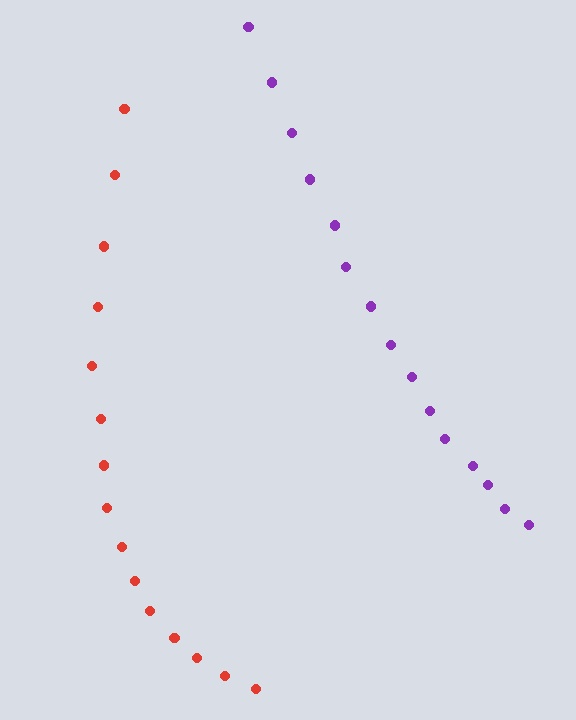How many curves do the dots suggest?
There are 2 distinct paths.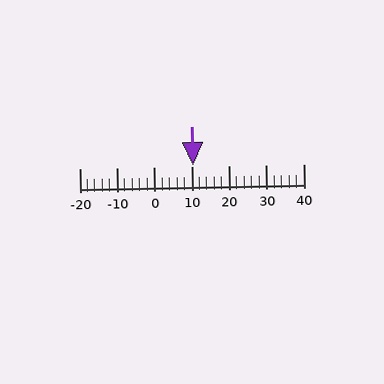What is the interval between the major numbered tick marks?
The major tick marks are spaced 10 units apart.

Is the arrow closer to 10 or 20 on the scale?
The arrow is closer to 10.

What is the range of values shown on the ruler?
The ruler shows values from -20 to 40.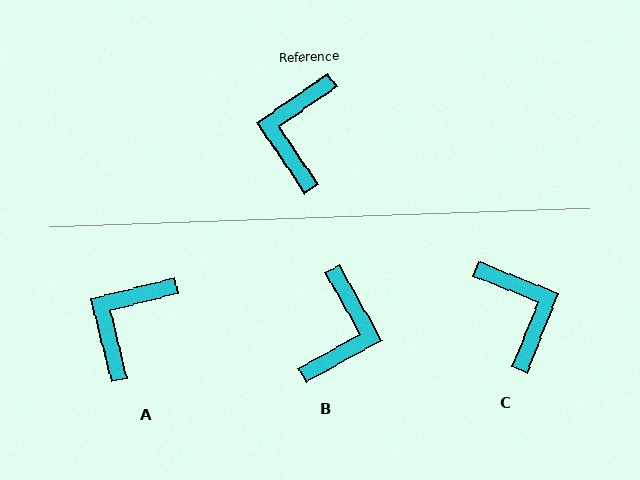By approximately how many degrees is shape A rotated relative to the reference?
Approximately 20 degrees clockwise.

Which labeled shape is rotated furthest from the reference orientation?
B, about 175 degrees away.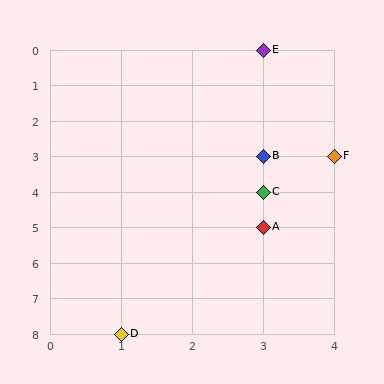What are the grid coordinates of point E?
Point E is at grid coordinates (3, 0).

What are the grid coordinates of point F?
Point F is at grid coordinates (4, 3).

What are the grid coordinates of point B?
Point B is at grid coordinates (3, 3).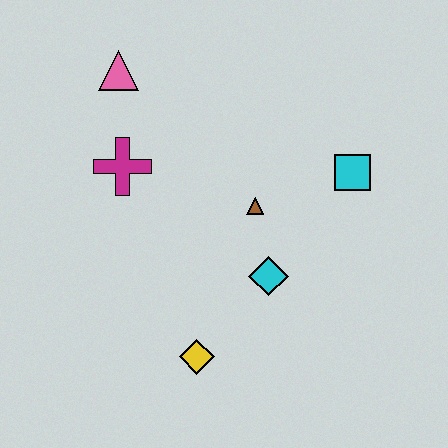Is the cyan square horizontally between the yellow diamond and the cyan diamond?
No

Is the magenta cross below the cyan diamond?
No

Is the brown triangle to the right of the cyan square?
No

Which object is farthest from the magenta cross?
The cyan square is farthest from the magenta cross.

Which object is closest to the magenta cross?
The pink triangle is closest to the magenta cross.